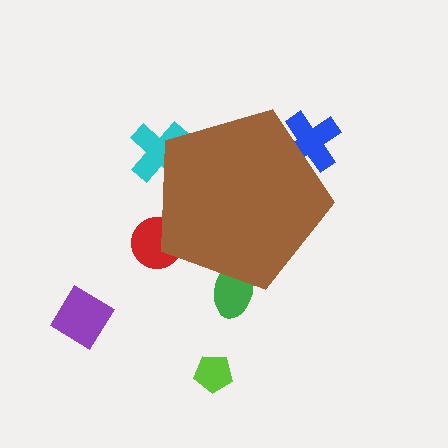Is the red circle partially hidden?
Yes, the red circle is partially hidden behind the brown pentagon.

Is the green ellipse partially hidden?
Yes, the green ellipse is partially hidden behind the brown pentagon.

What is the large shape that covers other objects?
A brown pentagon.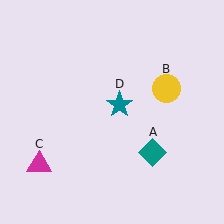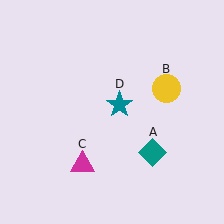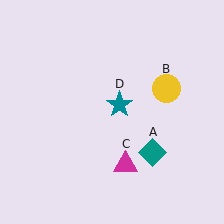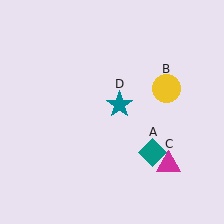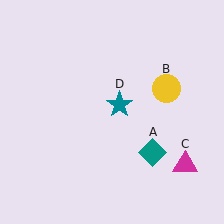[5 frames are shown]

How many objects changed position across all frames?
1 object changed position: magenta triangle (object C).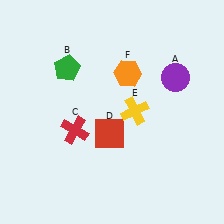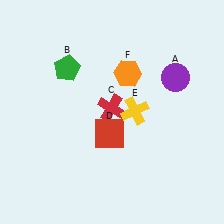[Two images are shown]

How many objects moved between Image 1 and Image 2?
1 object moved between the two images.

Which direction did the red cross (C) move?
The red cross (C) moved right.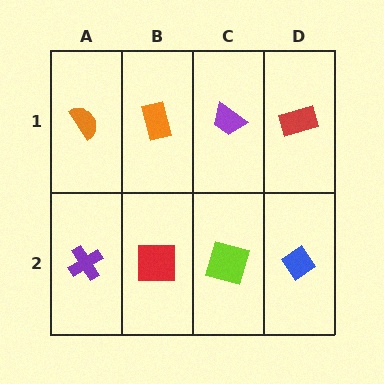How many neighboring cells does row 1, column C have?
3.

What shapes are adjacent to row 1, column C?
A lime square (row 2, column C), an orange rectangle (row 1, column B), a red rectangle (row 1, column D).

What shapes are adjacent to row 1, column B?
A red square (row 2, column B), an orange semicircle (row 1, column A), a purple trapezoid (row 1, column C).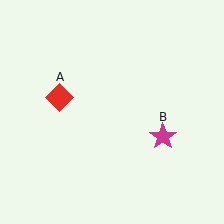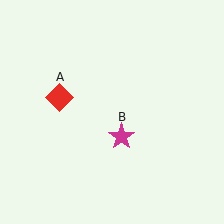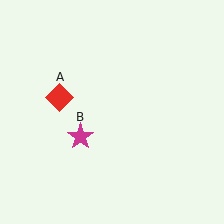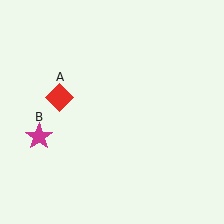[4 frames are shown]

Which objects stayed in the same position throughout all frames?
Red diamond (object A) remained stationary.